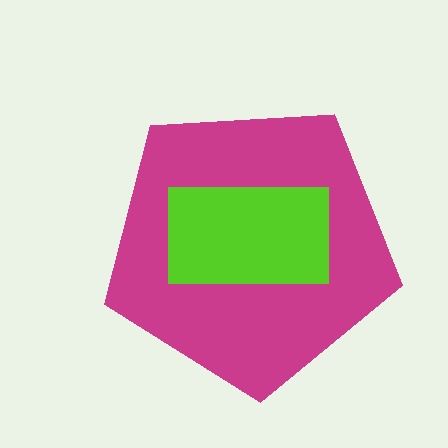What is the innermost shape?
The lime rectangle.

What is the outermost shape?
The magenta pentagon.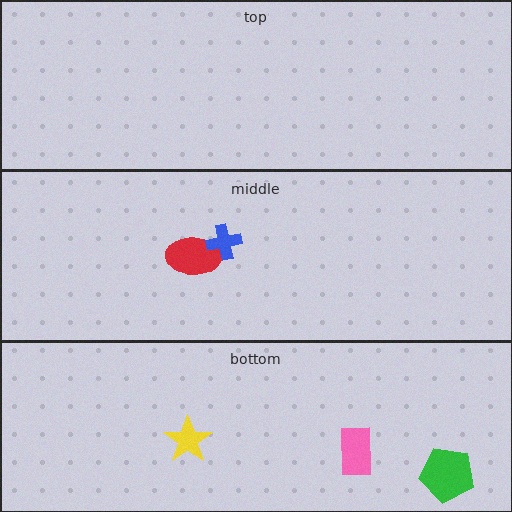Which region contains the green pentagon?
The bottom region.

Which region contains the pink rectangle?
The bottom region.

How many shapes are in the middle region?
2.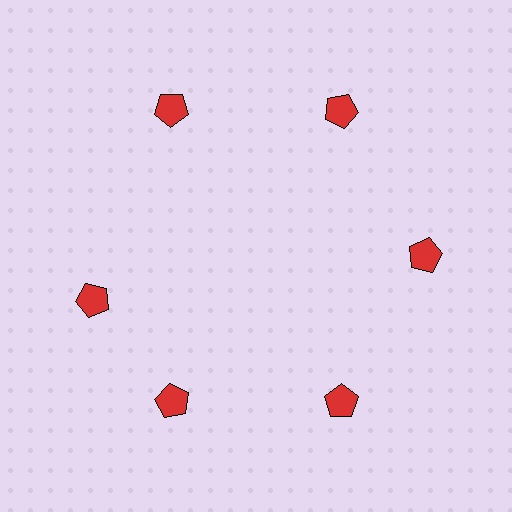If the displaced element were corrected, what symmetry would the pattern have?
It would have 6-fold rotational symmetry — the pattern would map onto itself every 60 degrees.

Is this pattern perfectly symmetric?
No. The 6 red pentagons are arranged in a ring, but one element near the 9 o'clock position is rotated out of alignment along the ring, breaking the 6-fold rotational symmetry.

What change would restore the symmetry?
The symmetry would be restored by rotating it back into even spacing with its neighbors so that all 6 pentagons sit at equal angles and equal distance from the center.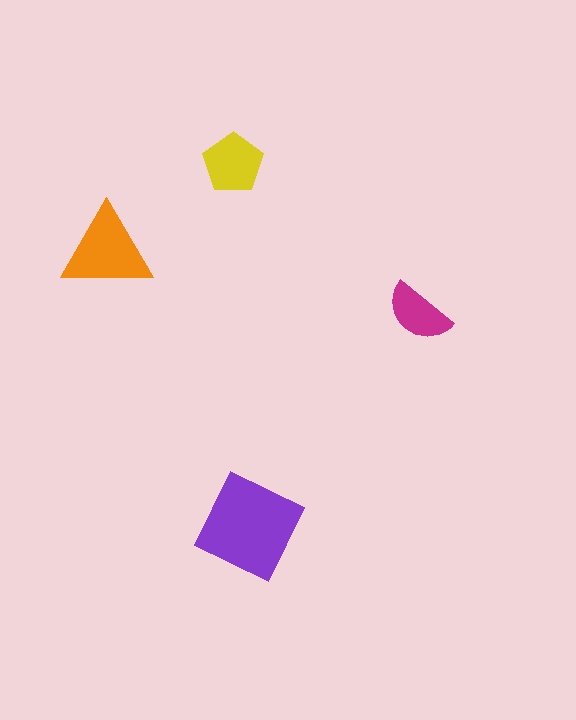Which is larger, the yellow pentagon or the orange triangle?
The orange triangle.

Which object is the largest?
The purple diamond.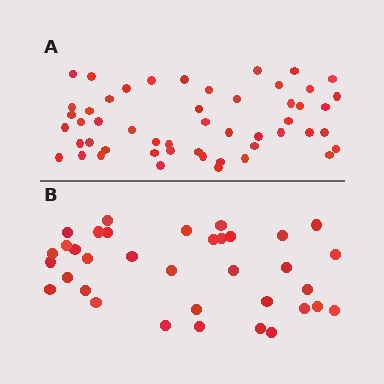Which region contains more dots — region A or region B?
Region A (the top region) has more dots.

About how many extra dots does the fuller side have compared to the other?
Region A has approximately 15 more dots than region B.